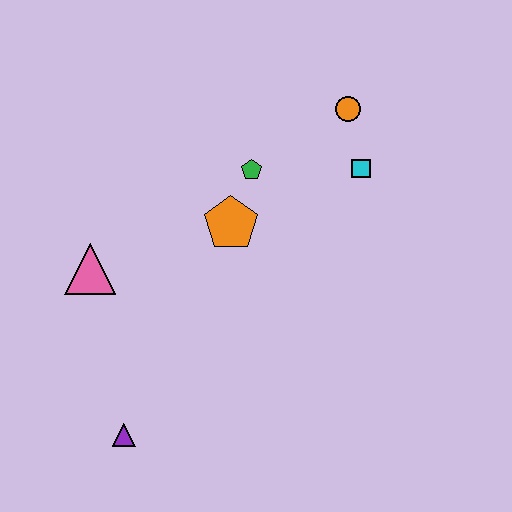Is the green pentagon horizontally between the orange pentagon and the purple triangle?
No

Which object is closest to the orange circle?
The cyan square is closest to the orange circle.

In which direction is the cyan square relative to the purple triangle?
The cyan square is above the purple triangle.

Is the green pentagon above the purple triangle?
Yes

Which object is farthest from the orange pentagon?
The purple triangle is farthest from the orange pentagon.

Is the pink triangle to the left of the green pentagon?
Yes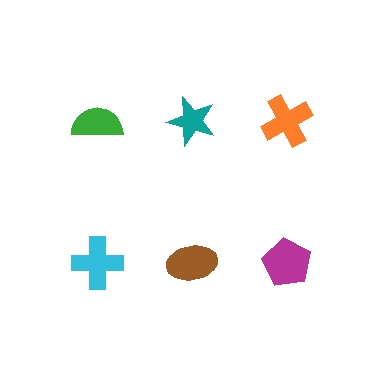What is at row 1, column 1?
A green semicircle.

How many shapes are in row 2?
3 shapes.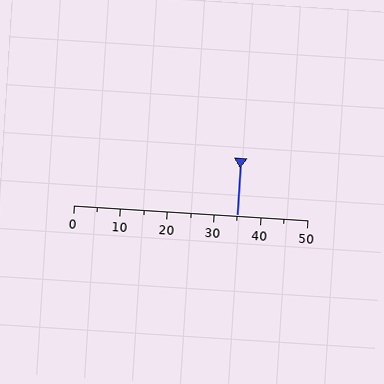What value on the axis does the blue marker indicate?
The marker indicates approximately 35.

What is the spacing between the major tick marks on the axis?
The major ticks are spaced 10 apart.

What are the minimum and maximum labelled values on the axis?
The axis runs from 0 to 50.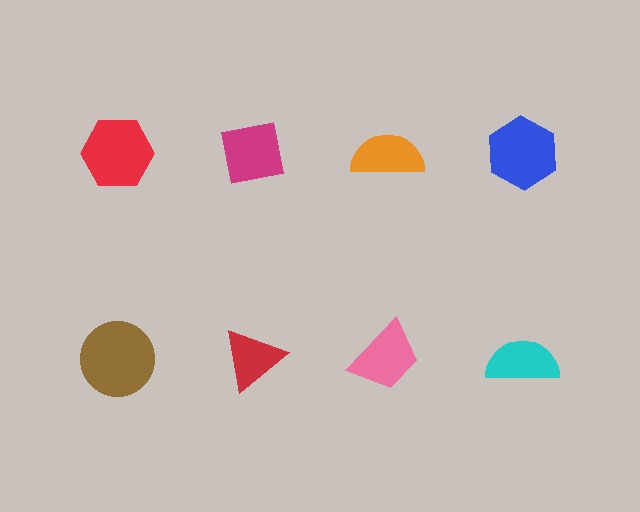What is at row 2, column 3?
A pink trapezoid.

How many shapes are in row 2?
4 shapes.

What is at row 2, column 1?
A brown circle.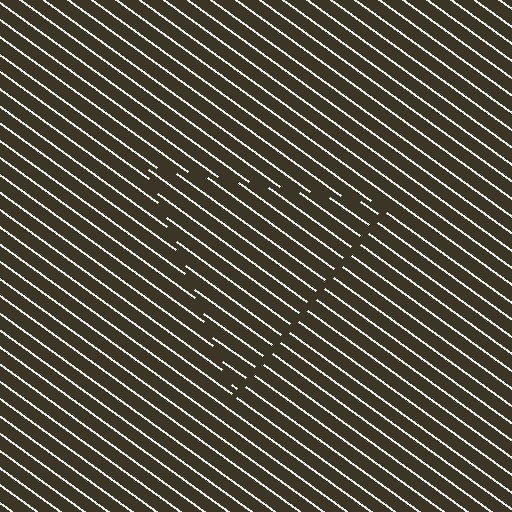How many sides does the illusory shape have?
3 sides — the line-ends trace a triangle.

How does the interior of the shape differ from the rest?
The interior of the shape contains the same grating, shifted by half a period — the contour is defined by the phase discontinuity where line-ends from the inner and outer gratings abut.